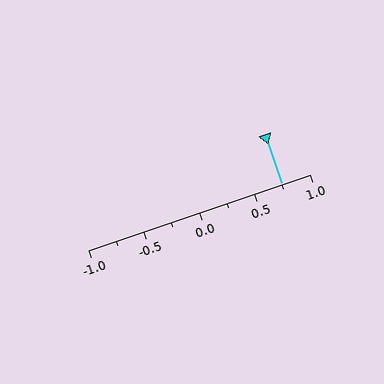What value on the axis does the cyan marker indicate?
The marker indicates approximately 0.75.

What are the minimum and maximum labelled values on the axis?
The axis runs from -1.0 to 1.0.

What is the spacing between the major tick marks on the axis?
The major ticks are spaced 0.5 apart.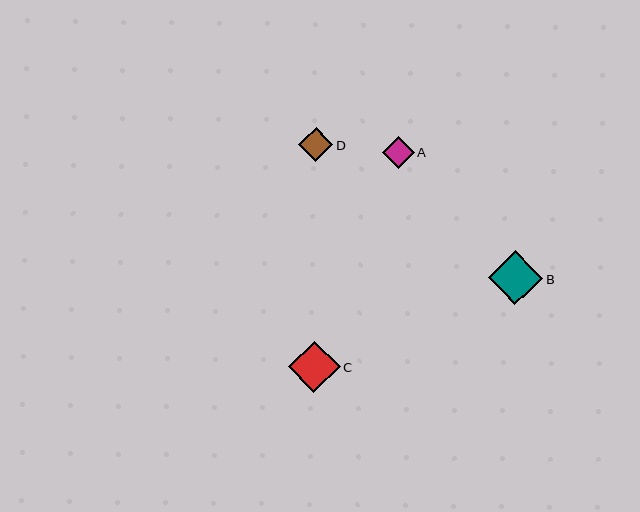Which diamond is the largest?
Diamond B is the largest with a size of approximately 54 pixels.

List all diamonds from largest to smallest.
From largest to smallest: B, C, D, A.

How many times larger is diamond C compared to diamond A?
Diamond C is approximately 1.6 times the size of diamond A.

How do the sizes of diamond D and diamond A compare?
Diamond D and diamond A are approximately the same size.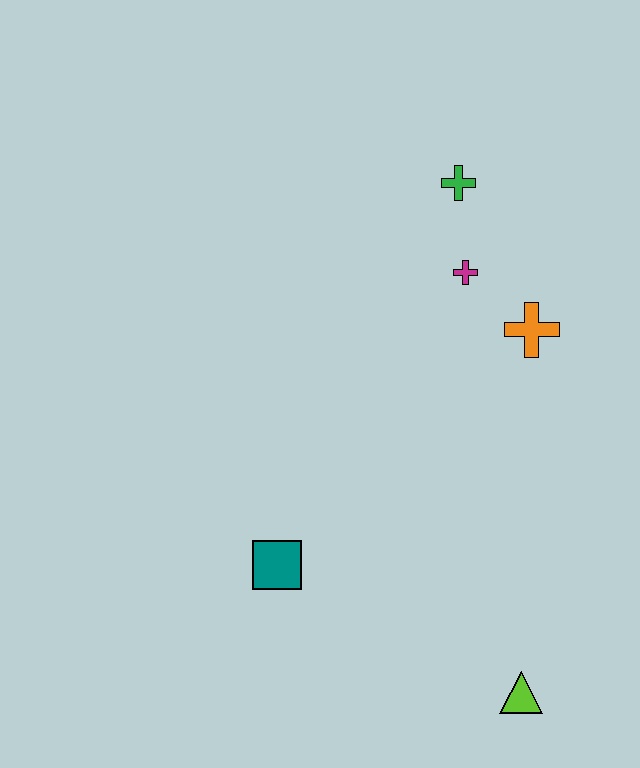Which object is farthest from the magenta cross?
The lime triangle is farthest from the magenta cross.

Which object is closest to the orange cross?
The magenta cross is closest to the orange cross.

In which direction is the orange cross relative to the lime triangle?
The orange cross is above the lime triangle.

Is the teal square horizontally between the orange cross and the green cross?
No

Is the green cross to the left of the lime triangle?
Yes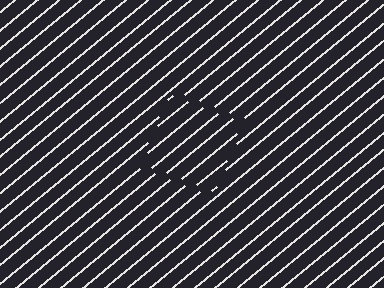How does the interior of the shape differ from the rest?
The interior of the shape contains the same grating, shifted by half a period — the contour is defined by the phase discontinuity where line-ends from the inner and outer gratings abut.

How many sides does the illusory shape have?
4 sides — the line-ends trace a square.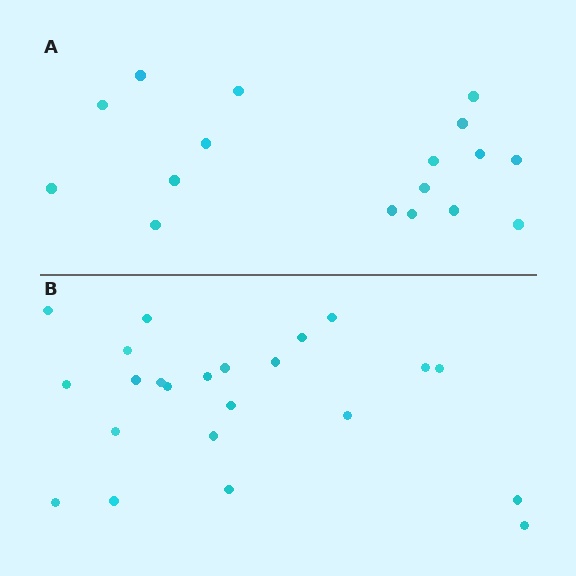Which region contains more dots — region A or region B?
Region B (the bottom region) has more dots.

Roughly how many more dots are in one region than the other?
Region B has about 6 more dots than region A.